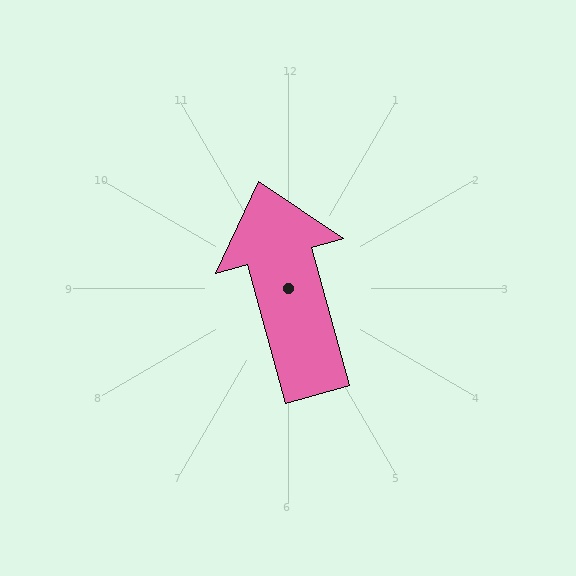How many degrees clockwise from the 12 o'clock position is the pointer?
Approximately 345 degrees.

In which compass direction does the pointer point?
North.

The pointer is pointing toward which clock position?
Roughly 11 o'clock.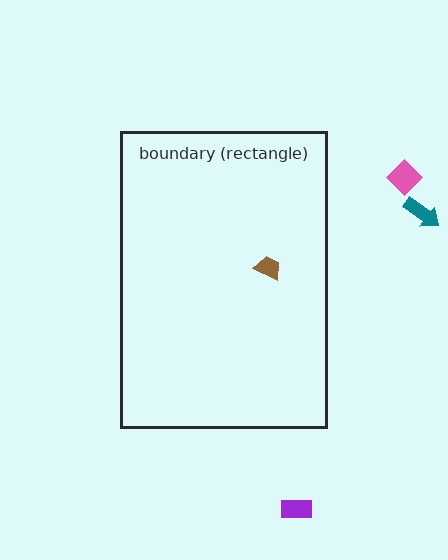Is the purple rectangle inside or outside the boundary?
Outside.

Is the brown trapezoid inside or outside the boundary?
Inside.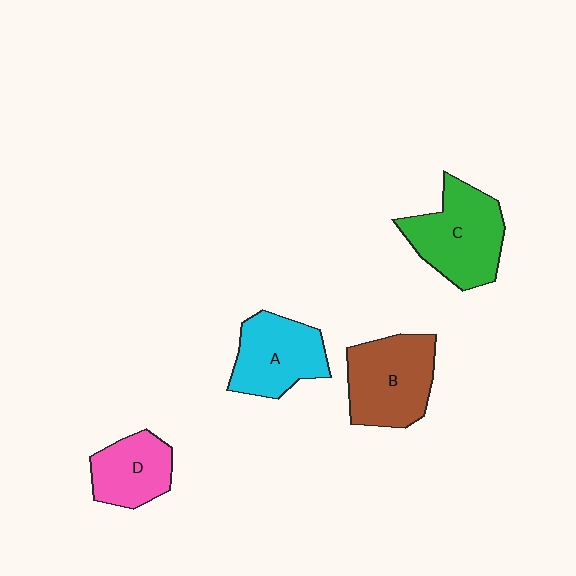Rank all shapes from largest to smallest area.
From largest to smallest: C (green), B (brown), A (cyan), D (pink).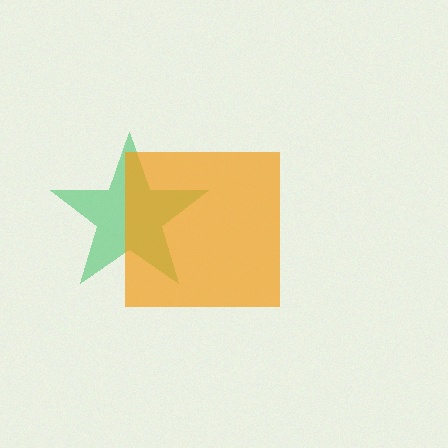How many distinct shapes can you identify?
There are 2 distinct shapes: a green star, an orange square.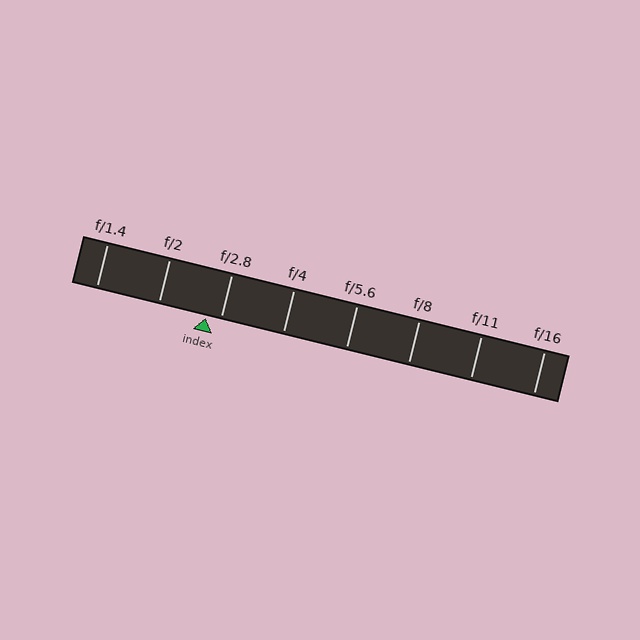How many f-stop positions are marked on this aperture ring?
There are 8 f-stop positions marked.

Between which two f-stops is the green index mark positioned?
The index mark is between f/2 and f/2.8.